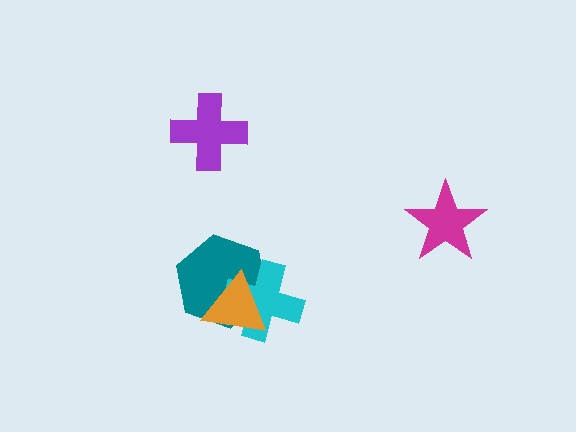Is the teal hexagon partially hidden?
Yes, it is partially covered by another shape.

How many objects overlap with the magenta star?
0 objects overlap with the magenta star.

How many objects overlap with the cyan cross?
2 objects overlap with the cyan cross.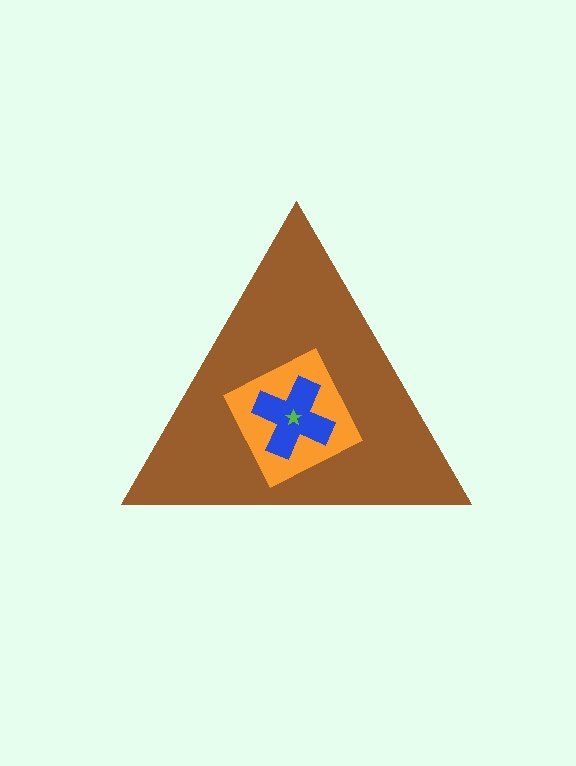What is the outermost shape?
The brown triangle.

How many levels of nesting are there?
4.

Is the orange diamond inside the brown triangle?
Yes.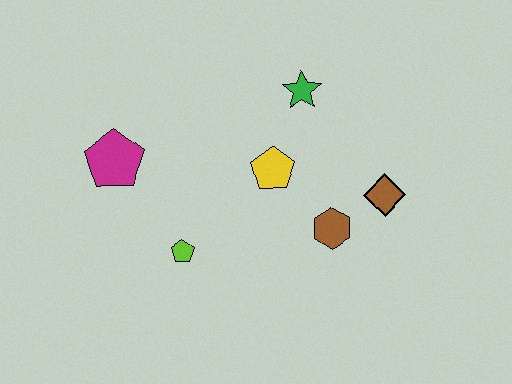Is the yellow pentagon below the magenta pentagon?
Yes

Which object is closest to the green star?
The yellow pentagon is closest to the green star.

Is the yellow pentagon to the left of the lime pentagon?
No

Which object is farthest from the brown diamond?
The magenta pentagon is farthest from the brown diamond.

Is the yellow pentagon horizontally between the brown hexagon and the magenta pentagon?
Yes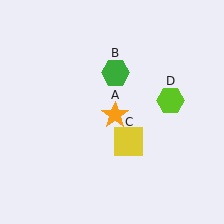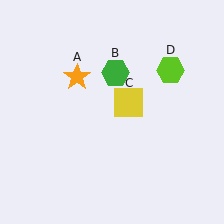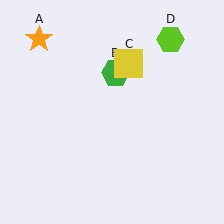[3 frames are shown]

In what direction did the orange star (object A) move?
The orange star (object A) moved up and to the left.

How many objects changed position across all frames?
3 objects changed position: orange star (object A), yellow square (object C), lime hexagon (object D).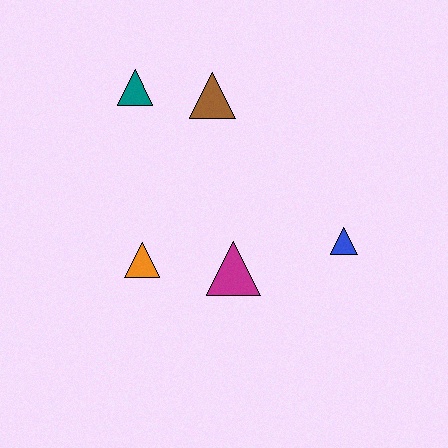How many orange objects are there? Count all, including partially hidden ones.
There is 1 orange object.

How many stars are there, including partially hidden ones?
There are no stars.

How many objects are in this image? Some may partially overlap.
There are 5 objects.